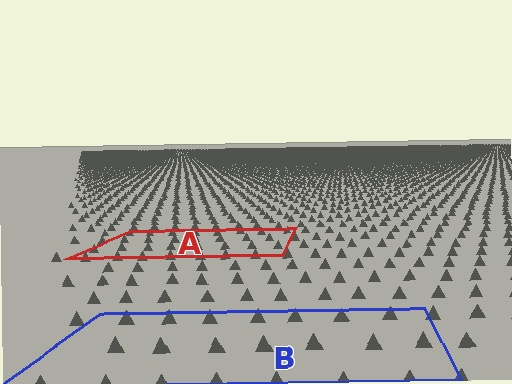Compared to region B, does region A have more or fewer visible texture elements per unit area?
Region A has more texture elements per unit area — they are packed more densely because it is farther away.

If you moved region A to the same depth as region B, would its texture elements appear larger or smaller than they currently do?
They would appear larger. At a closer depth, the same texture elements are projected at a bigger on-screen size.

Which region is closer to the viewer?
Region B is closer. The texture elements there are larger and more spread out.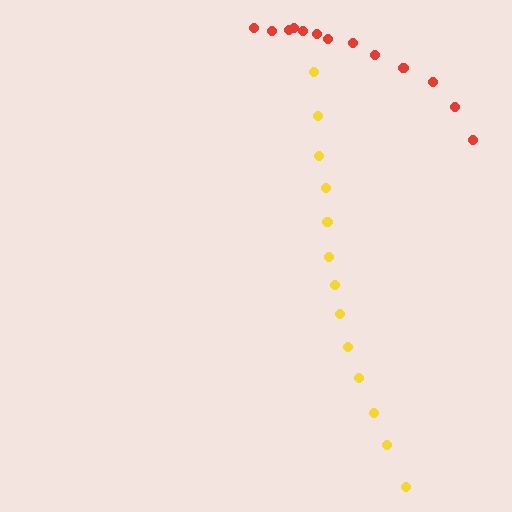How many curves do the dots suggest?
There are 2 distinct paths.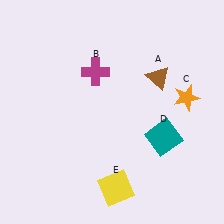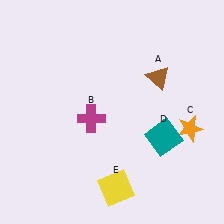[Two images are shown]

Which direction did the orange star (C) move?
The orange star (C) moved down.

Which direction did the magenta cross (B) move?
The magenta cross (B) moved down.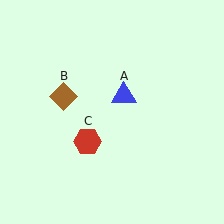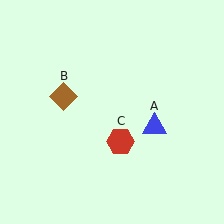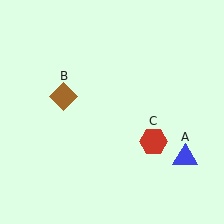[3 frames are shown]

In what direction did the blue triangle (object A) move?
The blue triangle (object A) moved down and to the right.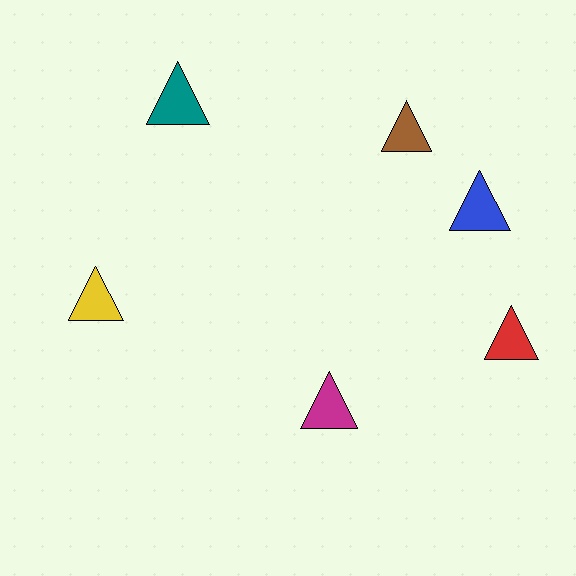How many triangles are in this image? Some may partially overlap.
There are 6 triangles.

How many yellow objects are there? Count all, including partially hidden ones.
There is 1 yellow object.